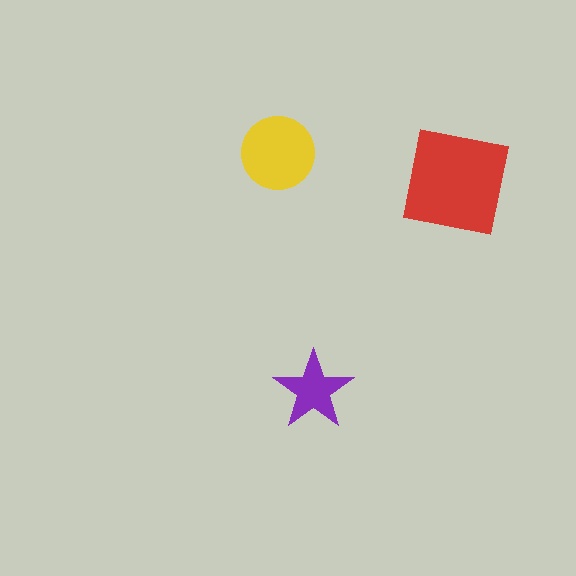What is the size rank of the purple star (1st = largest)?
3rd.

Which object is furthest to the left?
The yellow circle is leftmost.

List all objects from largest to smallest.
The red square, the yellow circle, the purple star.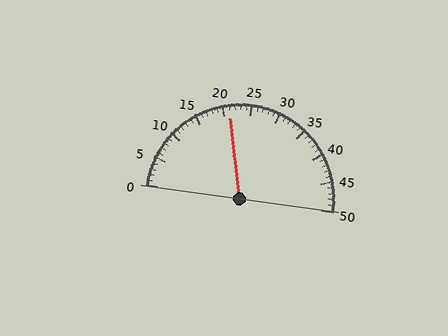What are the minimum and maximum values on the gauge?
The gauge ranges from 0 to 50.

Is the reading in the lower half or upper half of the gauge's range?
The reading is in the lower half of the range (0 to 50).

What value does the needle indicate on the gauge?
The needle indicates approximately 21.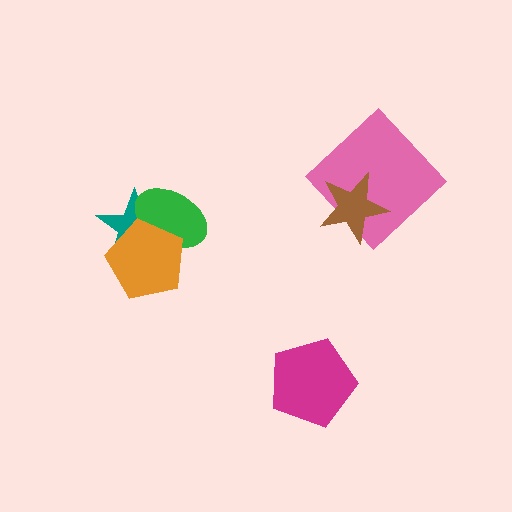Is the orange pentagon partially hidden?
No, no other shape covers it.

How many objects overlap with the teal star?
2 objects overlap with the teal star.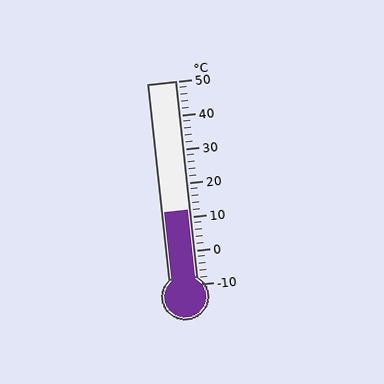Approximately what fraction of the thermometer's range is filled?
The thermometer is filled to approximately 35% of its range.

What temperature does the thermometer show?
The thermometer shows approximately 12°C.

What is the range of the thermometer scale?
The thermometer scale ranges from -10°C to 50°C.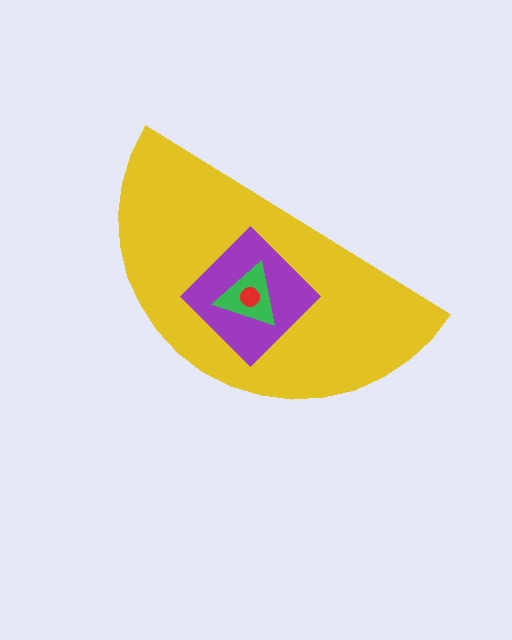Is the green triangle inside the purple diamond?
Yes.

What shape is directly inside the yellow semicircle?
The purple diamond.